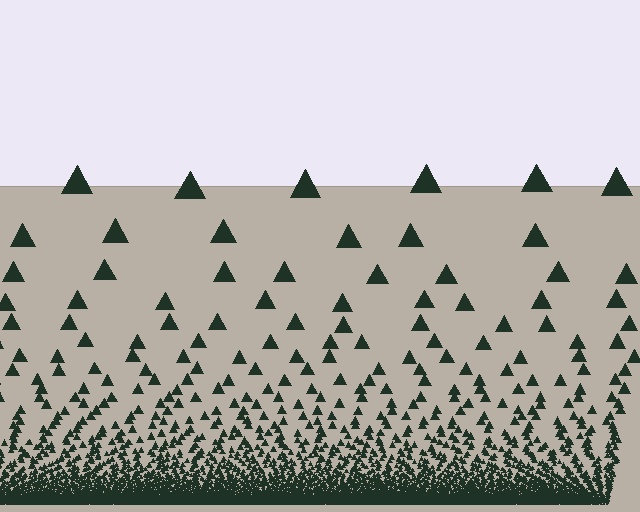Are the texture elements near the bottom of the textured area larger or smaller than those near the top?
Smaller. The gradient is inverted — elements near the bottom are smaller and denser.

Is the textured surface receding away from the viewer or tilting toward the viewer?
The surface appears to tilt toward the viewer. Texture elements get larger and sparser toward the top.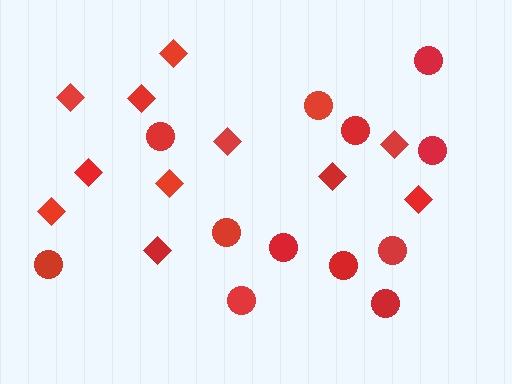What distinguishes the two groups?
There are 2 groups: one group of circles (12) and one group of diamonds (11).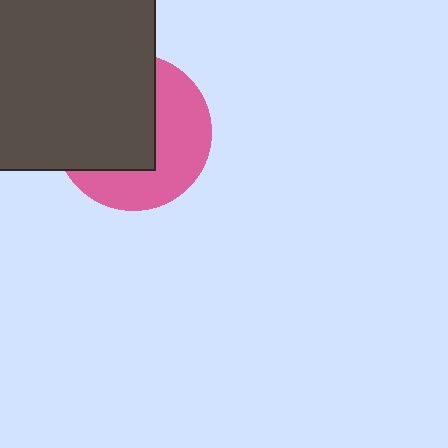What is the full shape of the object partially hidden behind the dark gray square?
The partially hidden object is a pink circle.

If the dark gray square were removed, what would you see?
You would see the complete pink circle.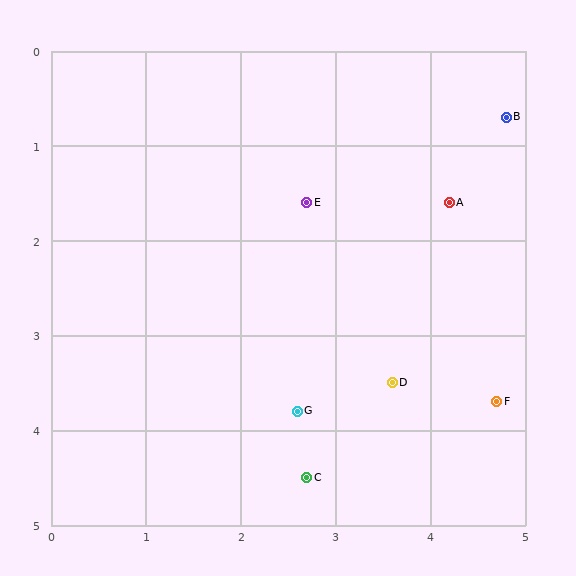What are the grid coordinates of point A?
Point A is at approximately (4.2, 1.6).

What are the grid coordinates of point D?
Point D is at approximately (3.6, 3.5).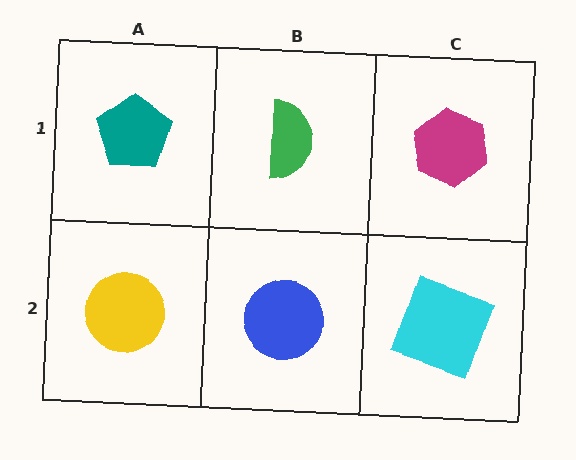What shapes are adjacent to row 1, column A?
A yellow circle (row 2, column A), a green semicircle (row 1, column B).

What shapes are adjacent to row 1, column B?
A blue circle (row 2, column B), a teal pentagon (row 1, column A), a magenta hexagon (row 1, column C).